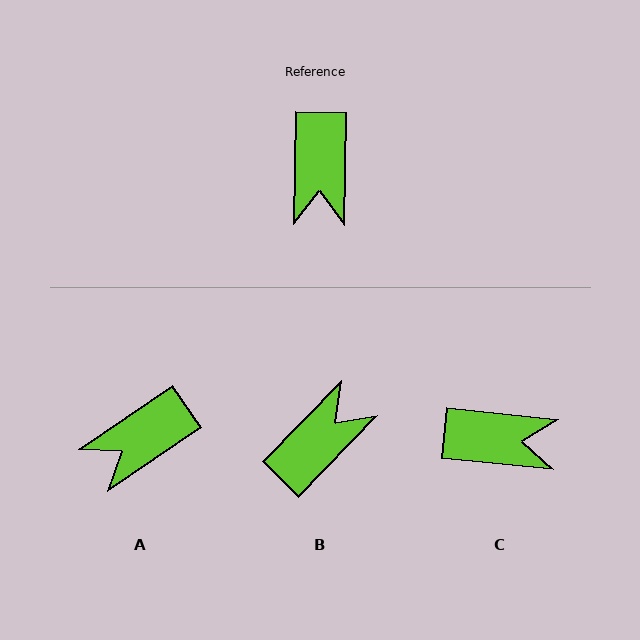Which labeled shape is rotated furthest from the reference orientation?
B, about 137 degrees away.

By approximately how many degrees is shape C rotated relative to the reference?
Approximately 85 degrees counter-clockwise.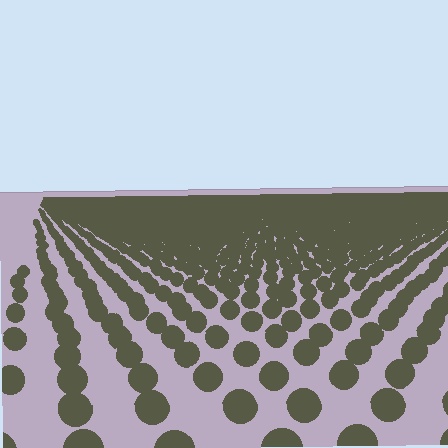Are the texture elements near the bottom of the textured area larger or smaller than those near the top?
Larger. Near the bottom, elements are closer to the viewer and appear at a bigger on-screen size.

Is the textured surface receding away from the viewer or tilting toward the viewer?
The surface is receding away from the viewer. Texture elements get smaller and denser toward the top.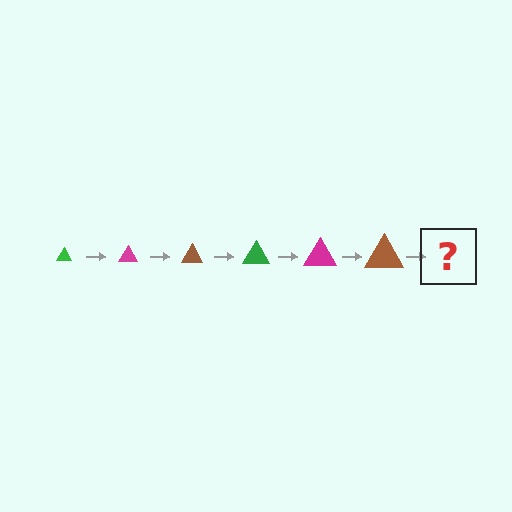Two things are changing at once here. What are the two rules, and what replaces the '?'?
The two rules are that the triangle grows larger each step and the color cycles through green, magenta, and brown. The '?' should be a green triangle, larger than the previous one.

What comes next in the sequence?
The next element should be a green triangle, larger than the previous one.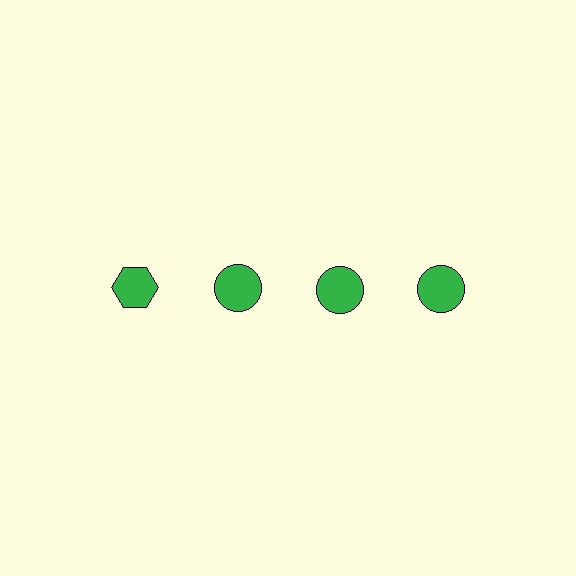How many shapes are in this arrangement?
There are 4 shapes arranged in a grid pattern.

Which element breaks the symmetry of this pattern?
The green hexagon in the top row, leftmost column breaks the symmetry. All other shapes are green circles.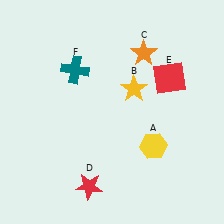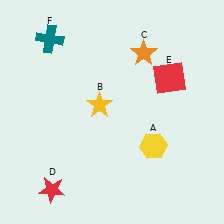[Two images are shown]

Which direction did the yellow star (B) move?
The yellow star (B) moved left.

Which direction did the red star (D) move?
The red star (D) moved left.